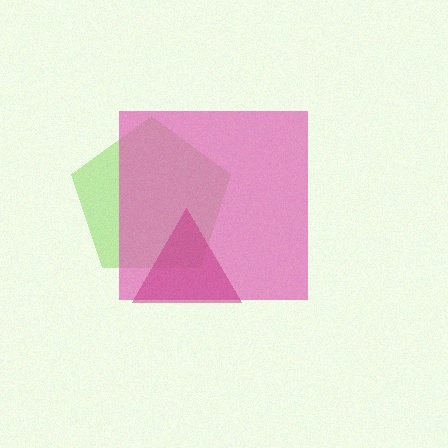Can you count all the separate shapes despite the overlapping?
Yes, there are 3 separate shapes.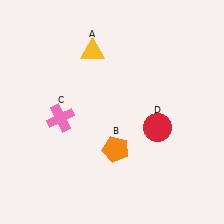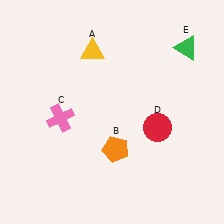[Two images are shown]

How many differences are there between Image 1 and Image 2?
There is 1 difference between the two images.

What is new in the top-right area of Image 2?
A green triangle (E) was added in the top-right area of Image 2.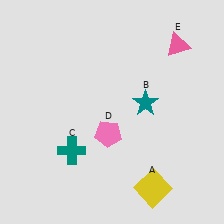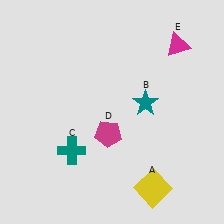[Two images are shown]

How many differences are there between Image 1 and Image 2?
There are 2 differences between the two images.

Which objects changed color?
D changed from pink to magenta. E changed from pink to magenta.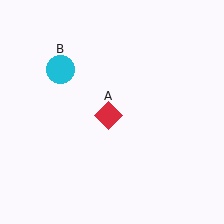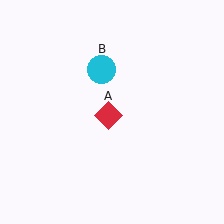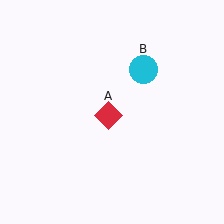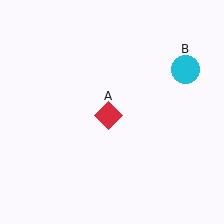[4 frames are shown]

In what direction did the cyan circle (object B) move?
The cyan circle (object B) moved right.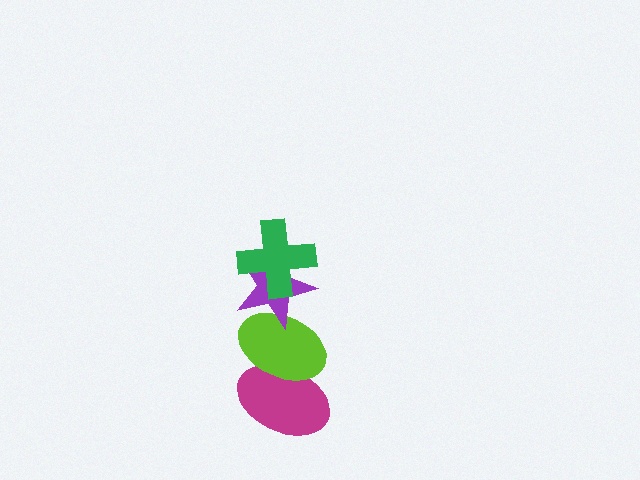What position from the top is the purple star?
The purple star is 2nd from the top.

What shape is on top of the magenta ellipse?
The lime ellipse is on top of the magenta ellipse.